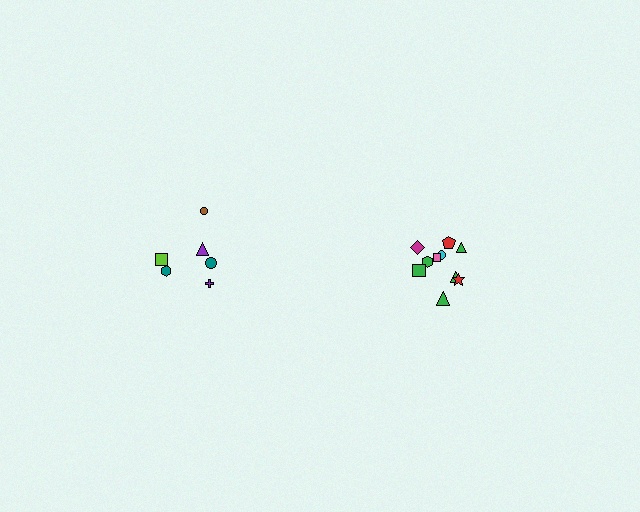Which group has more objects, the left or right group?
The right group.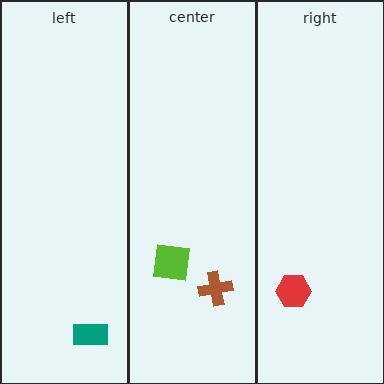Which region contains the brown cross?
The center region.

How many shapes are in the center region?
2.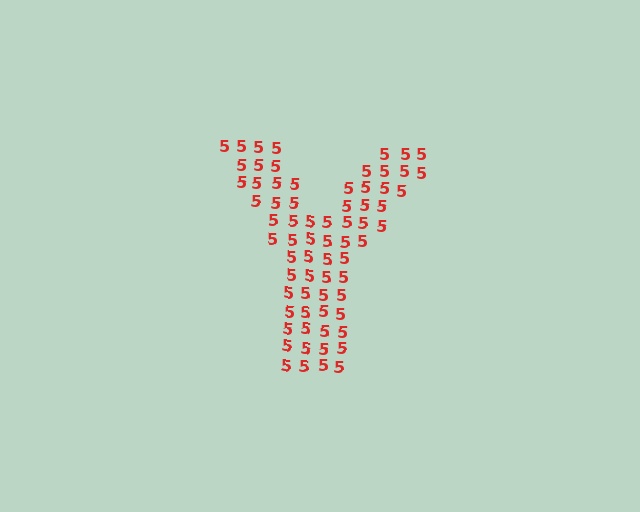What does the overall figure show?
The overall figure shows the letter Y.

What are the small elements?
The small elements are digit 5's.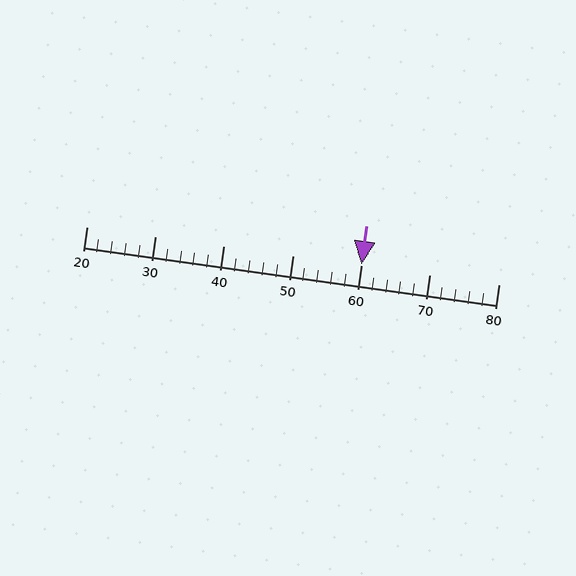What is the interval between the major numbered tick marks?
The major tick marks are spaced 10 units apart.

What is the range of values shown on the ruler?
The ruler shows values from 20 to 80.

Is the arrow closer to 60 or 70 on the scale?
The arrow is closer to 60.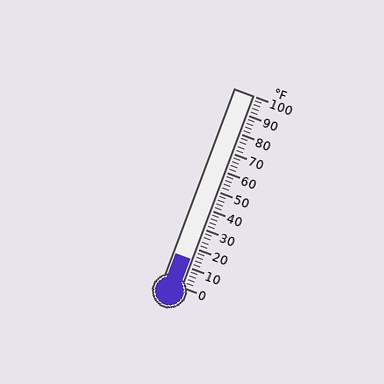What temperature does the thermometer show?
The thermometer shows approximately 14°F.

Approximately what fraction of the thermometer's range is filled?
The thermometer is filled to approximately 15% of its range.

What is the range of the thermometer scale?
The thermometer scale ranges from 0°F to 100°F.